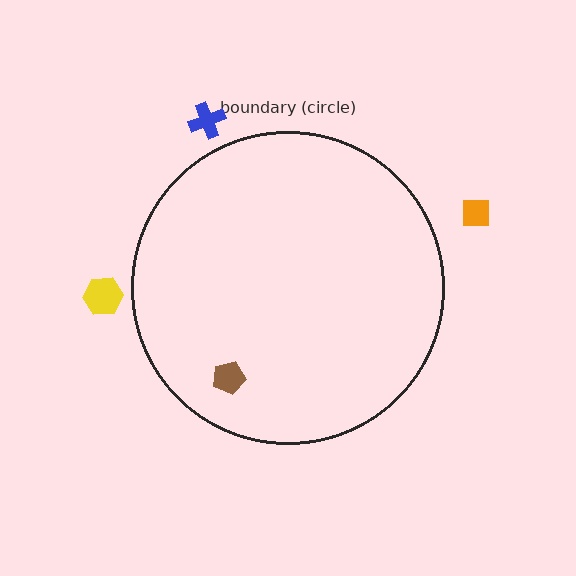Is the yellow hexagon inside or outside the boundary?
Outside.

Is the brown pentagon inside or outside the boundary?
Inside.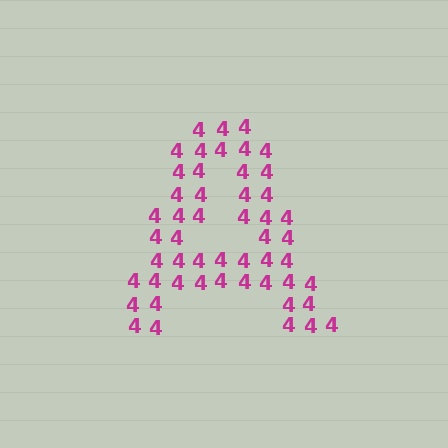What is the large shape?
The large shape is the letter A.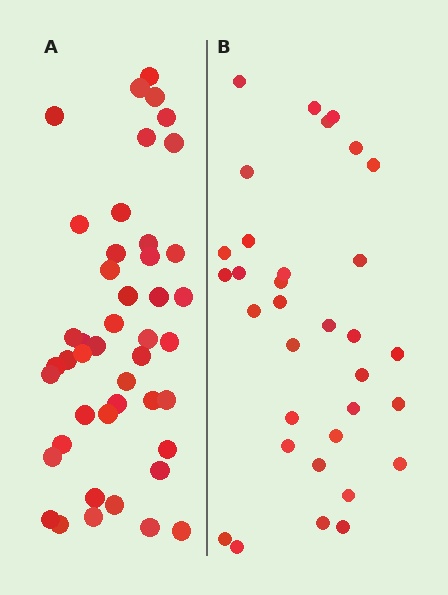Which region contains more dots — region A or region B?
Region A (the left region) has more dots.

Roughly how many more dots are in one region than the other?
Region A has roughly 12 or so more dots than region B.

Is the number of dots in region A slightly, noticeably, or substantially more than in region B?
Region A has noticeably more, but not dramatically so. The ratio is roughly 1.4 to 1.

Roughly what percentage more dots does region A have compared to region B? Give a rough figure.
About 35% more.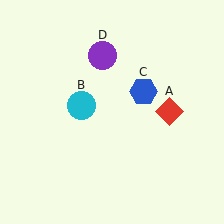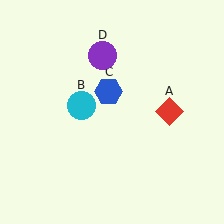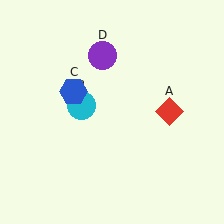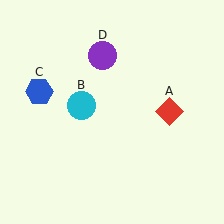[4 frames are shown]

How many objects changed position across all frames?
1 object changed position: blue hexagon (object C).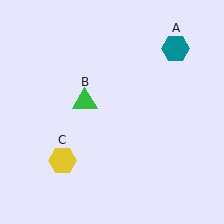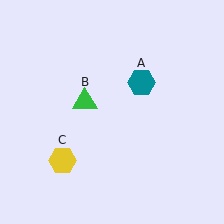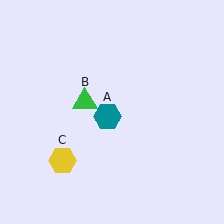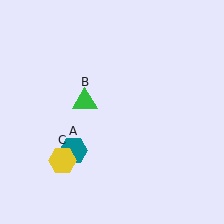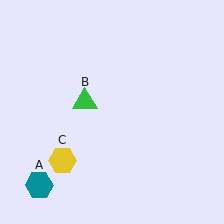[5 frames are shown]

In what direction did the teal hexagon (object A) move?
The teal hexagon (object A) moved down and to the left.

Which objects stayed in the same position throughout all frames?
Green triangle (object B) and yellow hexagon (object C) remained stationary.